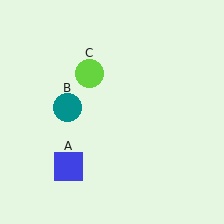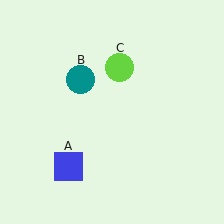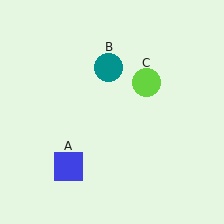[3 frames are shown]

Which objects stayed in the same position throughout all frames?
Blue square (object A) remained stationary.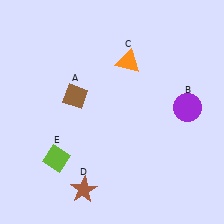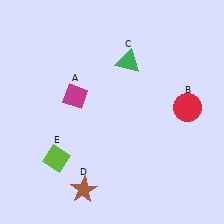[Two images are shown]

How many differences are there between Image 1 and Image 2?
There are 3 differences between the two images.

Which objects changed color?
A changed from brown to magenta. B changed from purple to red. C changed from orange to green.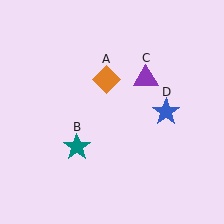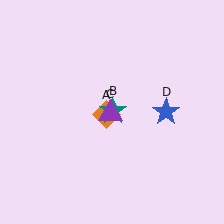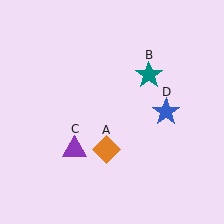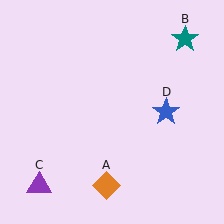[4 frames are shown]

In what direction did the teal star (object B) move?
The teal star (object B) moved up and to the right.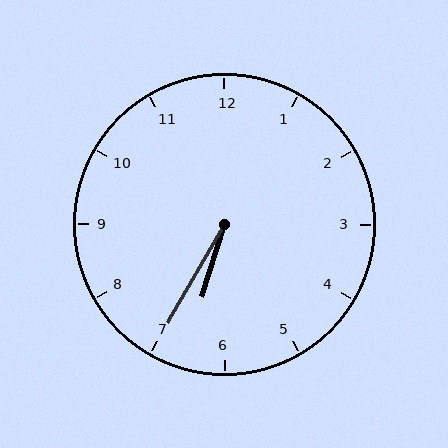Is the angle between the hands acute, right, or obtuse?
It is acute.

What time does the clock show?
6:35.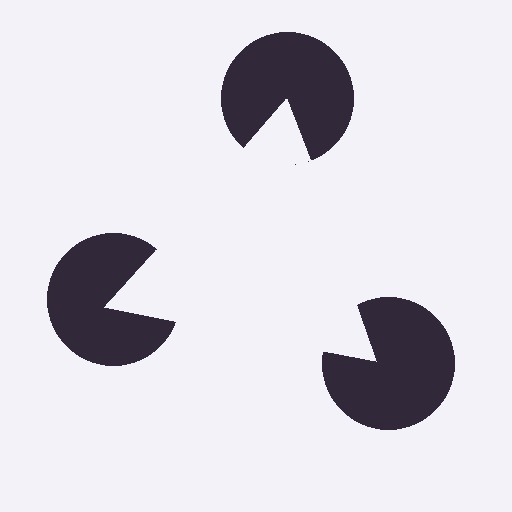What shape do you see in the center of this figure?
An illusory triangle — its edges are inferred from the aligned wedge cuts in the pac-man discs, not physically drawn.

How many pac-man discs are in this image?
There are 3 — one at each vertex of the illusory triangle.